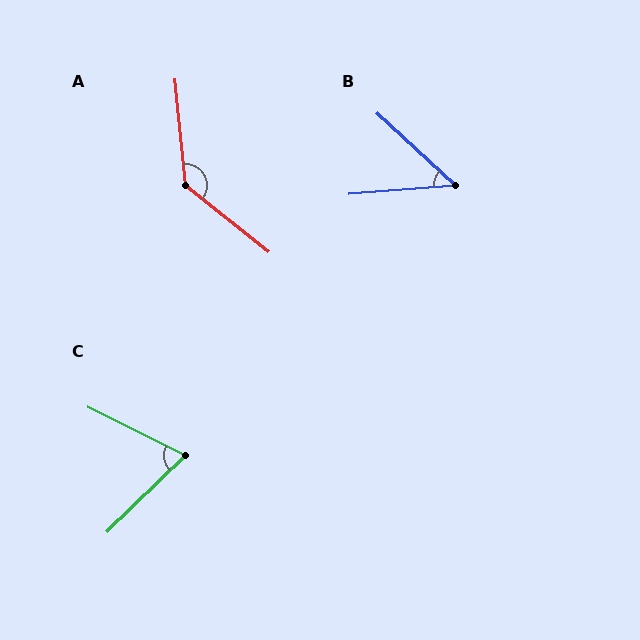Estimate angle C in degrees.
Approximately 71 degrees.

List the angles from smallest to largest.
B (47°), C (71°), A (134°).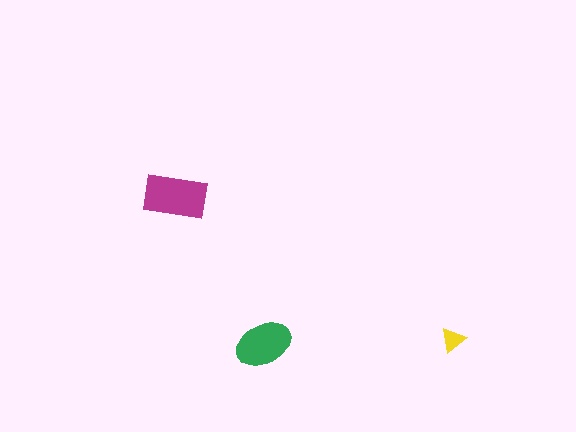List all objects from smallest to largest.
The yellow triangle, the green ellipse, the magenta rectangle.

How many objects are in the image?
There are 3 objects in the image.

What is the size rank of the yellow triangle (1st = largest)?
3rd.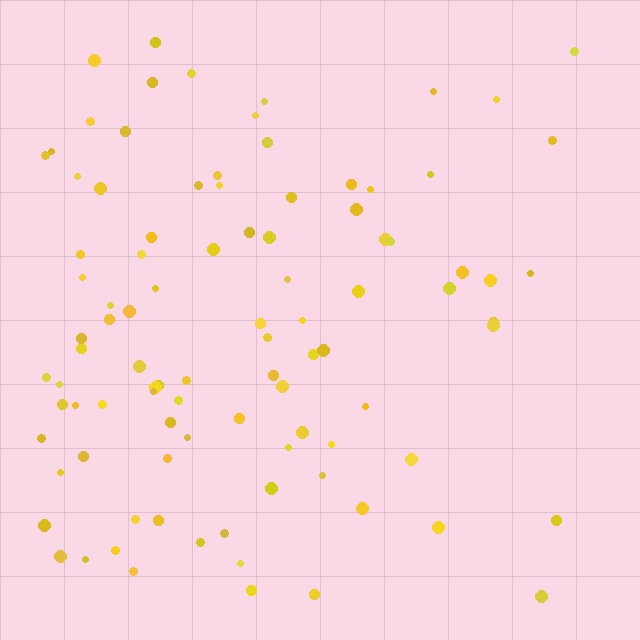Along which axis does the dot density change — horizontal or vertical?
Horizontal.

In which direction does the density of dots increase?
From right to left, with the left side densest.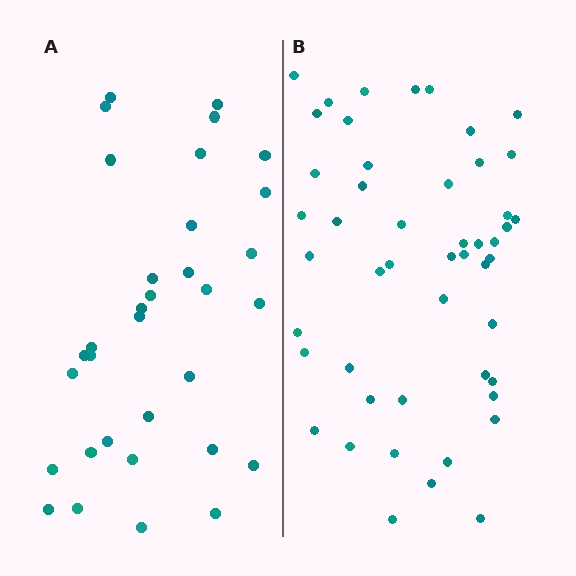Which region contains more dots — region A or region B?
Region B (the right region) has more dots.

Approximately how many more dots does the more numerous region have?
Region B has approximately 15 more dots than region A.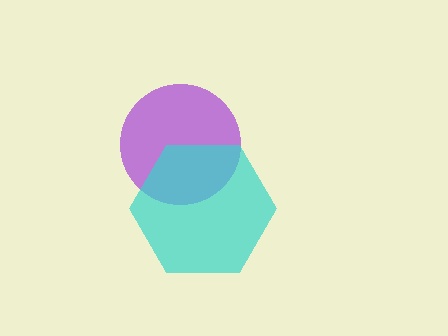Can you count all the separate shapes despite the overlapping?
Yes, there are 2 separate shapes.